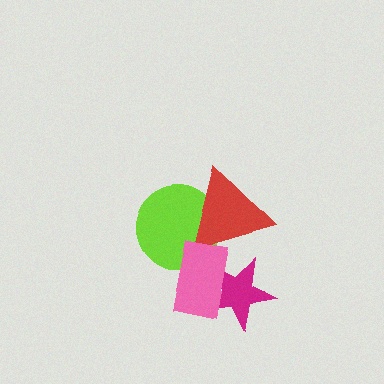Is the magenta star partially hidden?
Yes, it is partially covered by another shape.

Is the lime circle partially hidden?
Yes, it is partially covered by another shape.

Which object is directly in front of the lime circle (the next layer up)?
The red triangle is directly in front of the lime circle.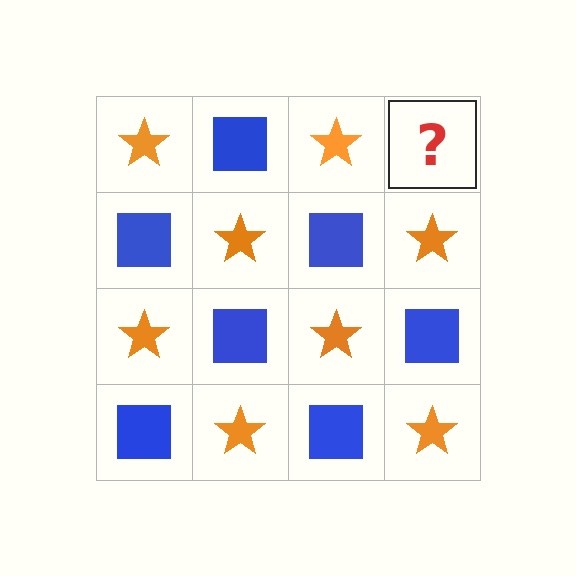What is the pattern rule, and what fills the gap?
The rule is that it alternates orange star and blue square in a checkerboard pattern. The gap should be filled with a blue square.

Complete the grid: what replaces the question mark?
The question mark should be replaced with a blue square.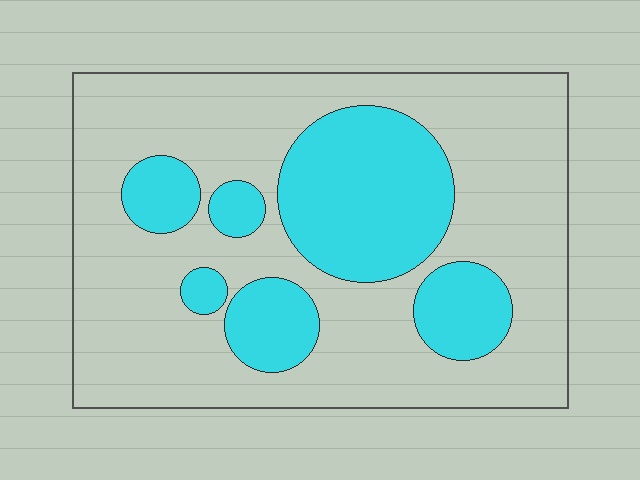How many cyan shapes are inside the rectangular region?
6.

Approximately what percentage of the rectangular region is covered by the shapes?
Approximately 30%.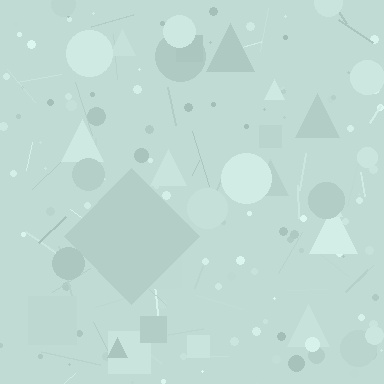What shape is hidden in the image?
A diamond is hidden in the image.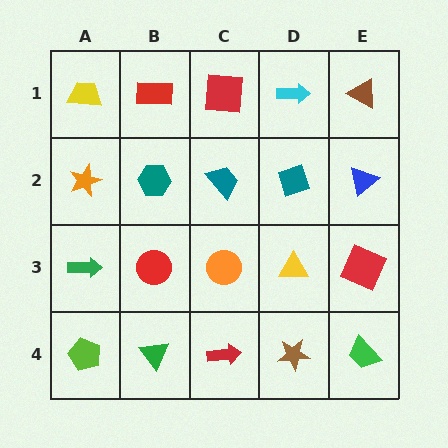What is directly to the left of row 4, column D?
A red arrow.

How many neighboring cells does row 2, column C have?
4.